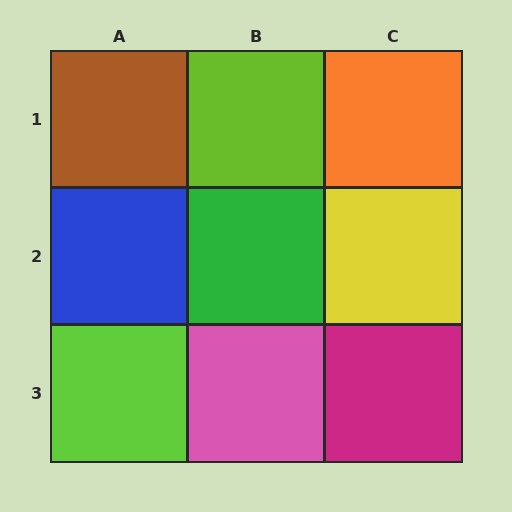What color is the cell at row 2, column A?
Blue.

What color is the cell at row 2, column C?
Yellow.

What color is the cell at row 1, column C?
Orange.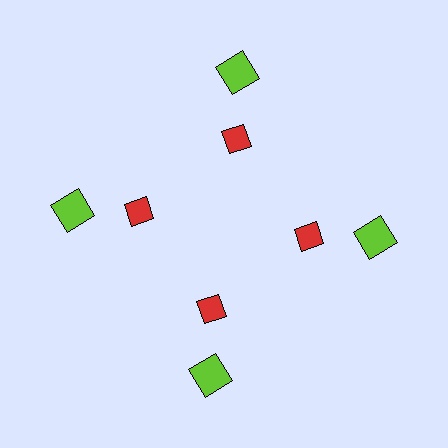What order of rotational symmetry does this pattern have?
This pattern has 4-fold rotational symmetry.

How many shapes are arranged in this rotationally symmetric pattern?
There are 8 shapes, arranged in 4 groups of 2.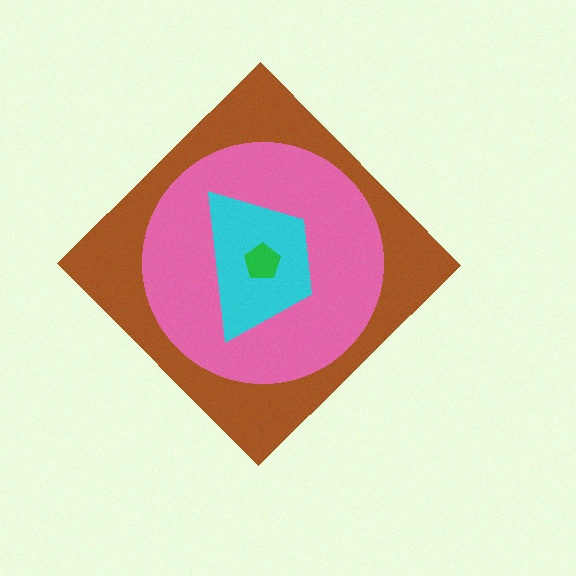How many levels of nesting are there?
4.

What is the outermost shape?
The brown diamond.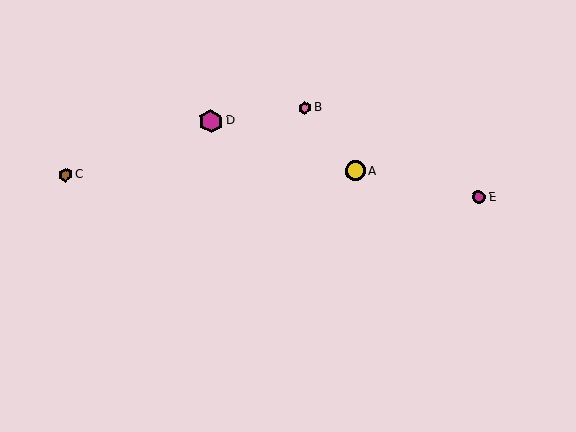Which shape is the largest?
The magenta hexagon (labeled D) is the largest.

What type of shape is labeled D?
Shape D is a magenta hexagon.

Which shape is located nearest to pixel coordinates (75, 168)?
The brown hexagon (labeled C) at (65, 175) is nearest to that location.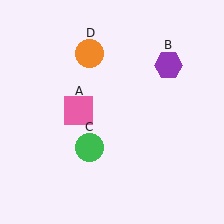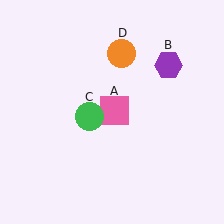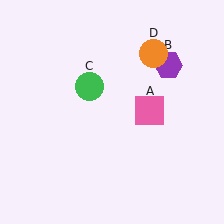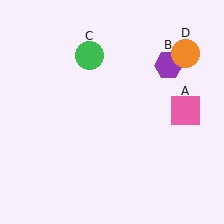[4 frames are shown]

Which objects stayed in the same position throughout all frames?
Purple hexagon (object B) remained stationary.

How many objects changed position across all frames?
3 objects changed position: pink square (object A), green circle (object C), orange circle (object D).